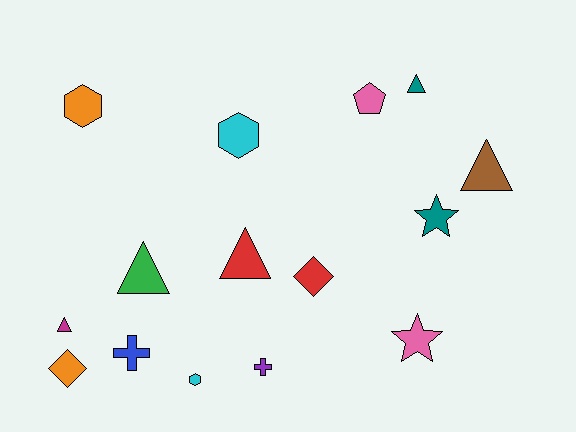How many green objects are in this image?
There is 1 green object.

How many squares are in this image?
There are no squares.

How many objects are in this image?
There are 15 objects.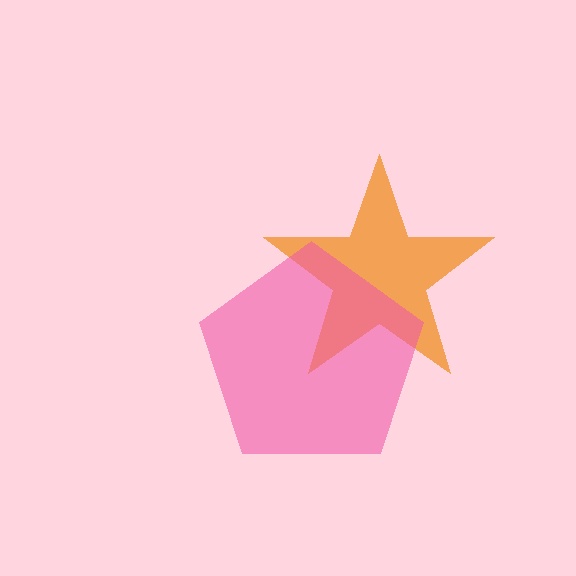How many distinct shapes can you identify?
There are 2 distinct shapes: an orange star, a pink pentagon.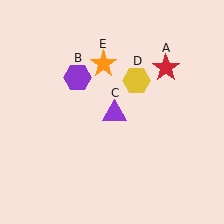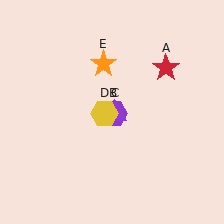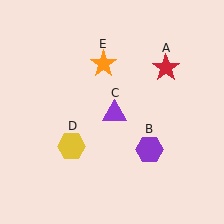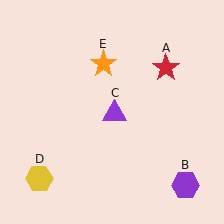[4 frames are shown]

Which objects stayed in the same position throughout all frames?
Red star (object A) and purple triangle (object C) and orange star (object E) remained stationary.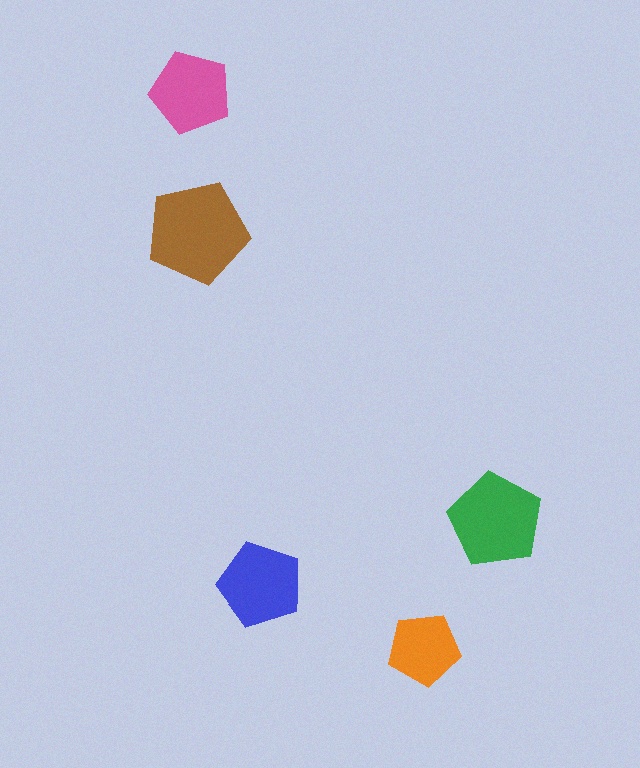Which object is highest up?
The pink pentagon is topmost.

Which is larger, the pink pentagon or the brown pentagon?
The brown one.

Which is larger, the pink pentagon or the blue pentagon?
The blue one.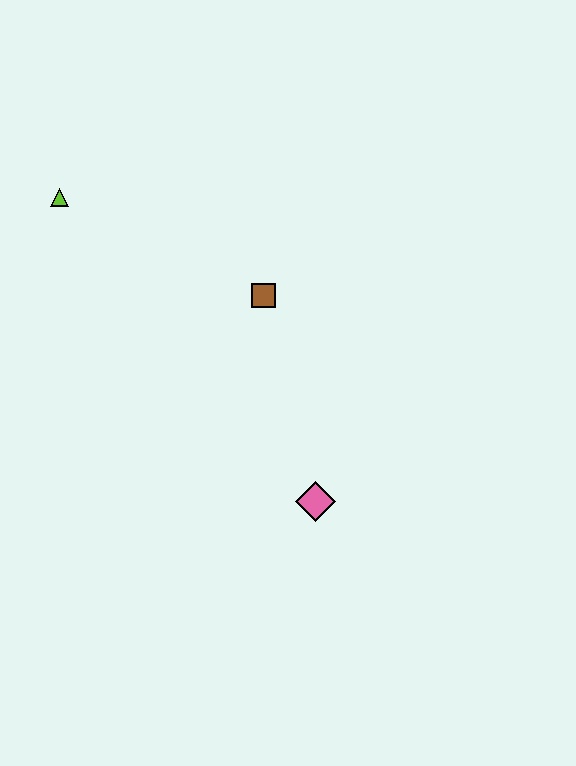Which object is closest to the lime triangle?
The brown square is closest to the lime triangle.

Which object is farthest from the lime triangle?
The pink diamond is farthest from the lime triangle.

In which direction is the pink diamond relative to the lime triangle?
The pink diamond is below the lime triangle.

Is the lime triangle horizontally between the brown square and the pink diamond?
No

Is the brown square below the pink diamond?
No